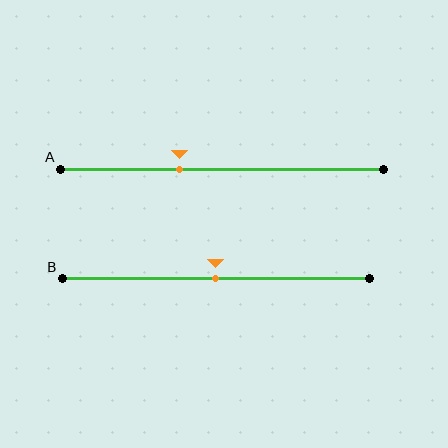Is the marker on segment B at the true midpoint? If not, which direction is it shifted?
Yes, the marker on segment B is at the true midpoint.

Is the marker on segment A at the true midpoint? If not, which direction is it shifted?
No, the marker on segment A is shifted to the left by about 13% of the segment length.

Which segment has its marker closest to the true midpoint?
Segment B has its marker closest to the true midpoint.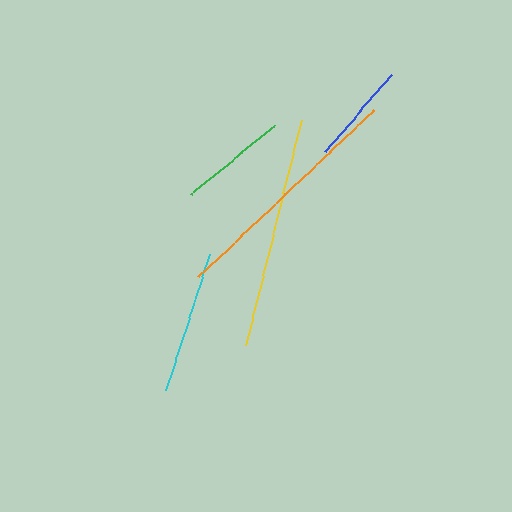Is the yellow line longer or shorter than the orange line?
The orange line is longer than the yellow line.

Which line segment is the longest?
The orange line is the longest at approximately 243 pixels.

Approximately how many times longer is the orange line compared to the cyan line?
The orange line is approximately 1.7 times the length of the cyan line.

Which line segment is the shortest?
The blue line is the shortest at approximately 102 pixels.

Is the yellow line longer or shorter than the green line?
The yellow line is longer than the green line.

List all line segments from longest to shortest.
From longest to shortest: orange, yellow, cyan, green, blue.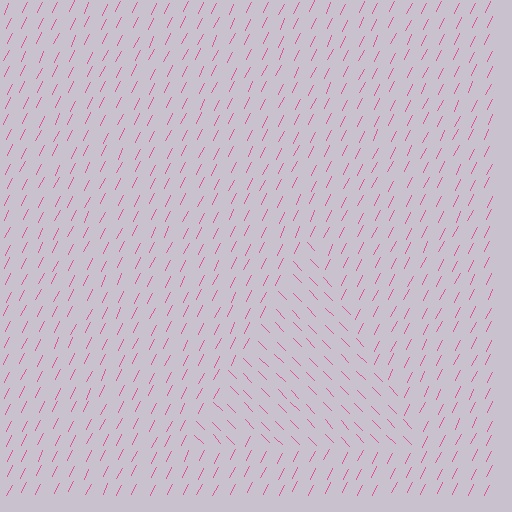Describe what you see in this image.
The image is filled with small pink line segments. A triangle region in the image has lines oriented differently from the surrounding lines, creating a visible texture boundary.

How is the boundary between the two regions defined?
The boundary is defined purely by a change in line orientation (approximately 70 degrees difference). All lines are the same color and thickness.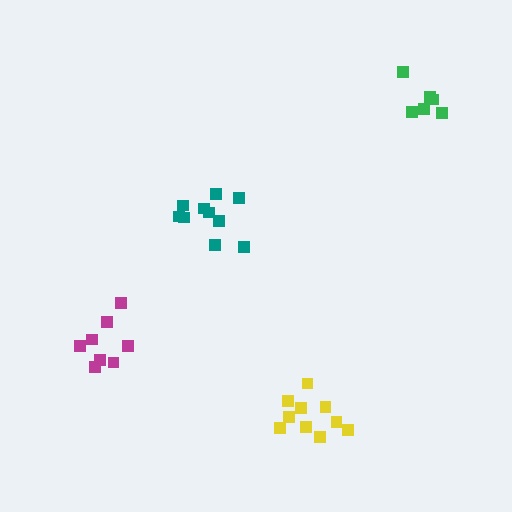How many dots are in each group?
Group 1: 10 dots, Group 2: 7 dots, Group 3: 8 dots, Group 4: 10 dots (35 total).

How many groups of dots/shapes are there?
There are 4 groups.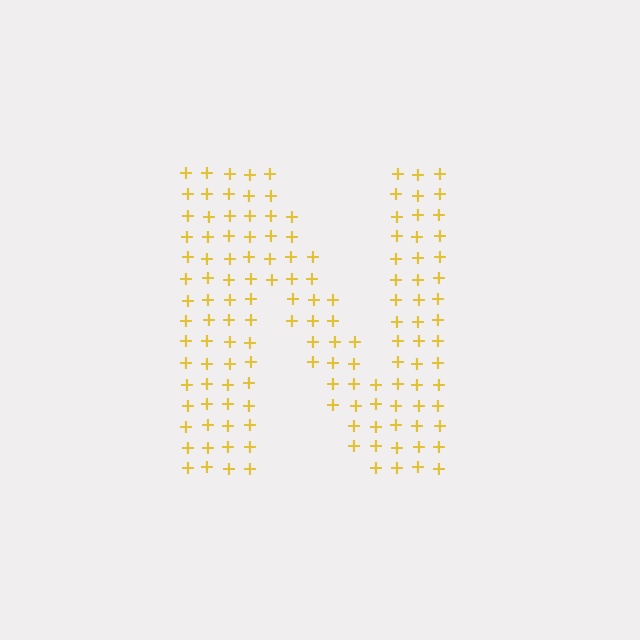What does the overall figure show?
The overall figure shows the letter N.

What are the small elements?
The small elements are plus signs.